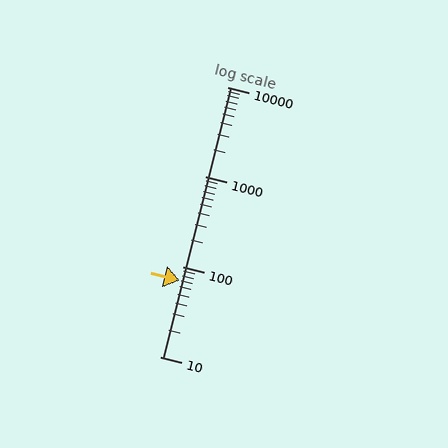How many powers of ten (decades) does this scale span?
The scale spans 3 decades, from 10 to 10000.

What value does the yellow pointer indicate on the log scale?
The pointer indicates approximately 70.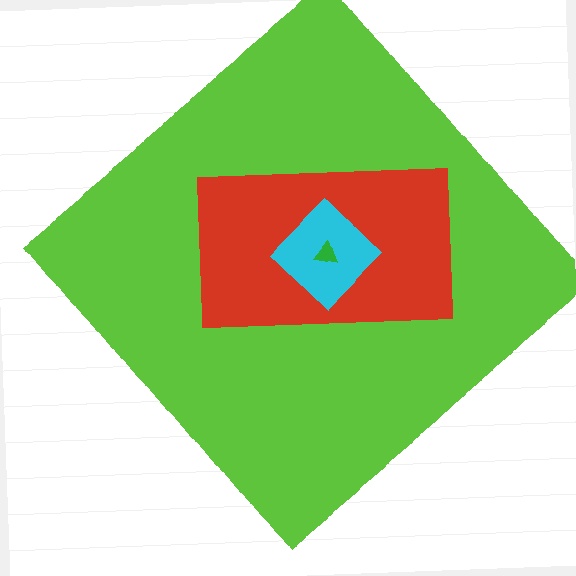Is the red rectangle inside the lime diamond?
Yes.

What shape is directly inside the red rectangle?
The cyan diamond.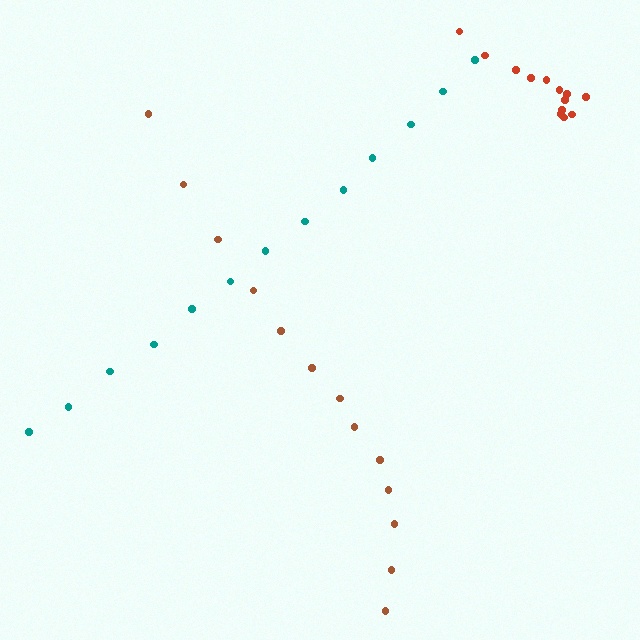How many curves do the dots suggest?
There are 3 distinct paths.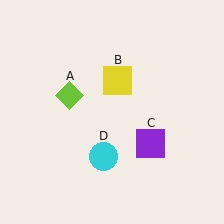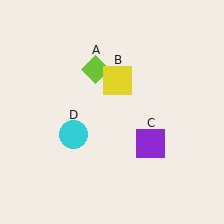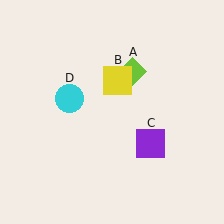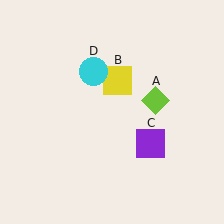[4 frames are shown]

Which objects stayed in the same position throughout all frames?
Yellow square (object B) and purple square (object C) remained stationary.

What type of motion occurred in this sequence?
The lime diamond (object A), cyan circle (object D) rotated clockwise around the center of the scene.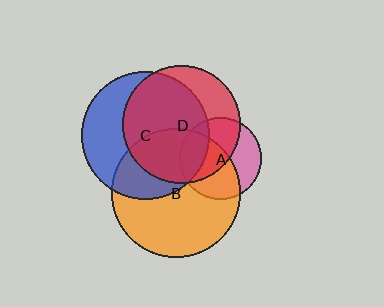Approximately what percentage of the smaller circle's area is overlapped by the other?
Approximately 55%.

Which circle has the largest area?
Circle B (orange).